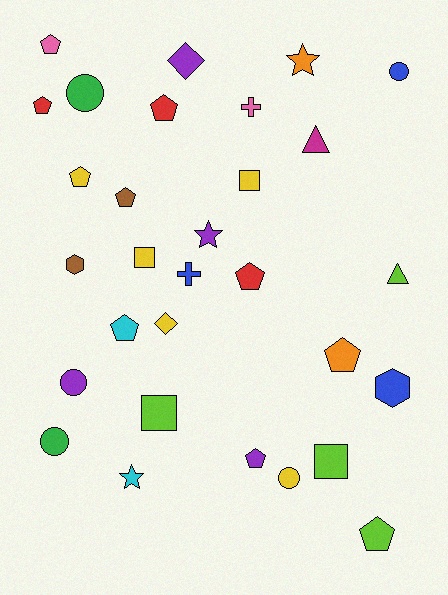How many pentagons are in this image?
There are 10 pentagons.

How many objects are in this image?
There are 30 objects.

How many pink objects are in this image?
There are 2 pink objects.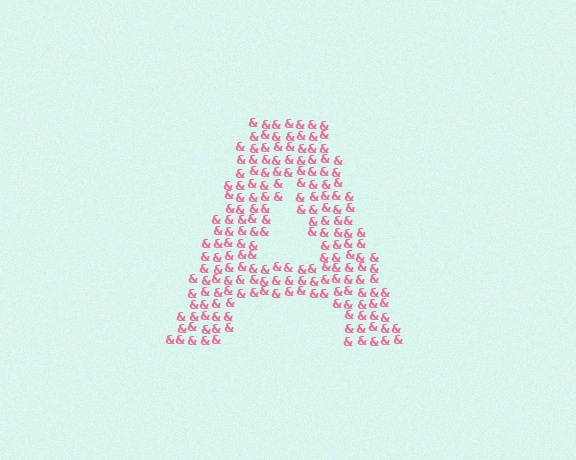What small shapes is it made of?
It is made of small ampersands.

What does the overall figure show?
The overall figure shows the letter A.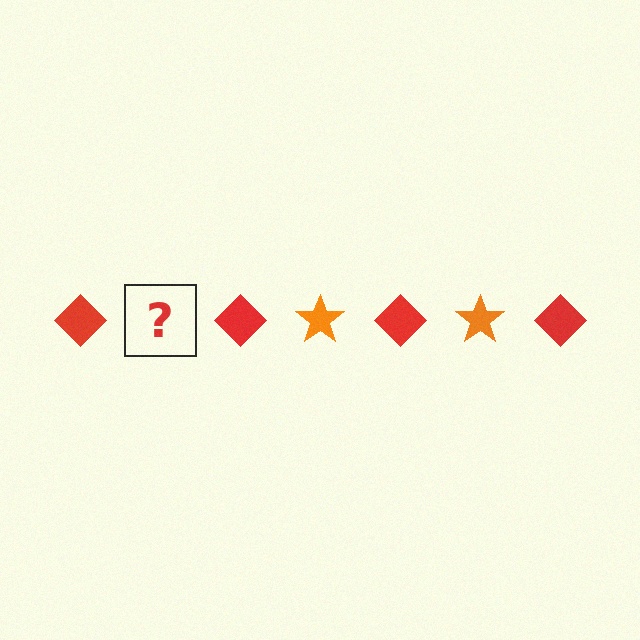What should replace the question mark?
The question mark should be replaced with an orange star.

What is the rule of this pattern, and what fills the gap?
The rule is that the pattern alternates between red diamond and orange star. The gap should be filled with an orange star.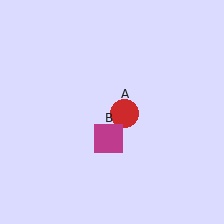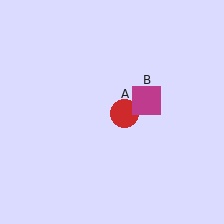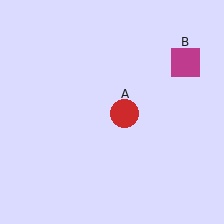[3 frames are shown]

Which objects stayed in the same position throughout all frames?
Red circle (object A) remained stationary.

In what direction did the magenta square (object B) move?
The magenta square (object B) moved up and to the right.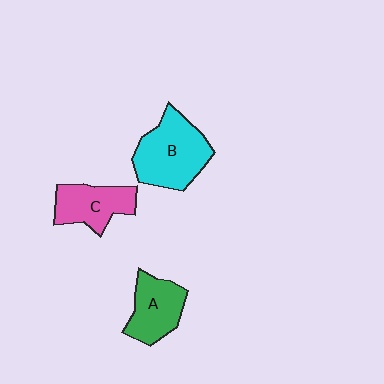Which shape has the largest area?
Shape B (cyan).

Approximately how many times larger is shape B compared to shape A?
Approximately 1.5 times.